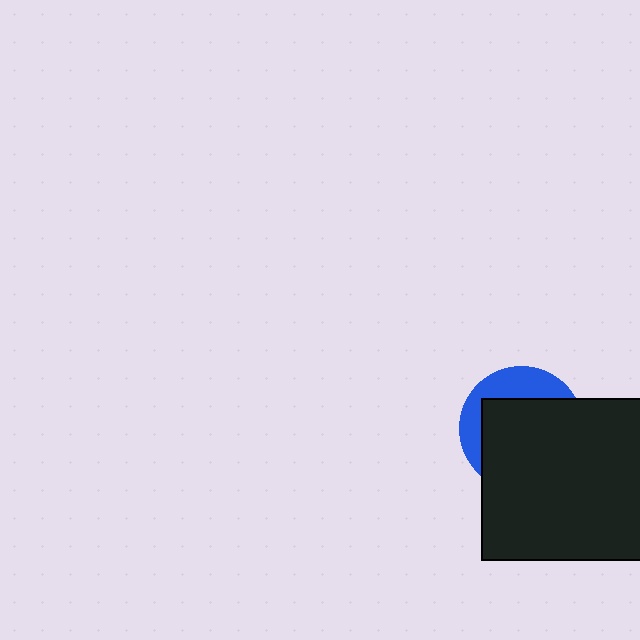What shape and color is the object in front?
The object in front is a black square.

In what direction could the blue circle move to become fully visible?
The blue circle could move toward the upper-left. That would shift it out from behind the black square entirely.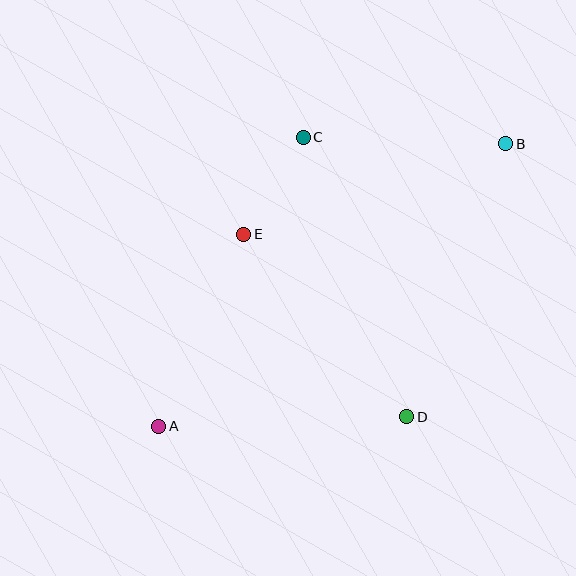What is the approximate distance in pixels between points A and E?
The distance between A and E is approximately 210 pixels.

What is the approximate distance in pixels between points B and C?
The distance between B and C is approximately 203 pixels.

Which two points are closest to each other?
Points C and E are closest to each other.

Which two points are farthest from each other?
Points A and B are farthest from each other.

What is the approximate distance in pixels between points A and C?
The distance between A and C is approximately 323 pixels.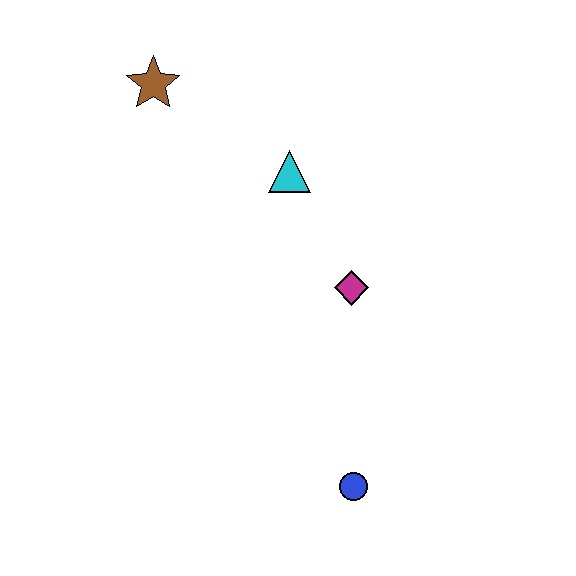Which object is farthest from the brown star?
The blue circle is farthest from the brown star.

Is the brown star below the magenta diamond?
No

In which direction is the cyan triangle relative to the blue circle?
The cyan triangle is above the blue circle.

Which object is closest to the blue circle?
The magenta diamond is closest to the blue circle.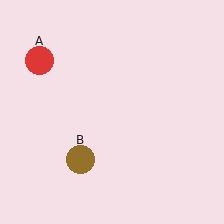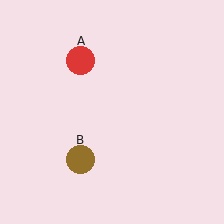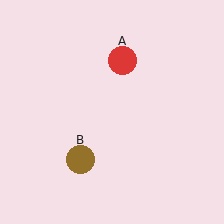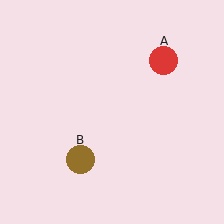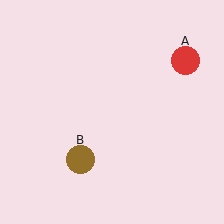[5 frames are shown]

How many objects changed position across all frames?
1 object changed position: red circle (object A).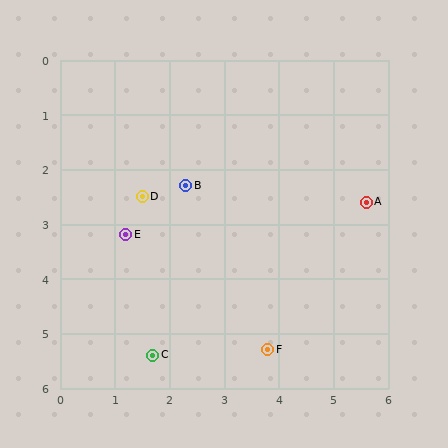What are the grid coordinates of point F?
Point F is at approximately (3.8, 5.3).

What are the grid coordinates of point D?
Point D is at approximately (1.5, 2.5).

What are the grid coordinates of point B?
Point B is at approximately (2.3, 2.3).